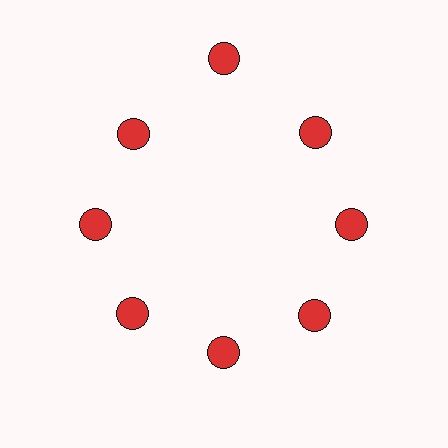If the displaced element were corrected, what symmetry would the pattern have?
It would have 8-fold rotational symmetry — the pattern would map onto itself every 45 degrees.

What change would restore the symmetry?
The symmetry would be restored by moving it inward, back onto the ring so that all 8 circles sit at equal angles and equal distance from the center.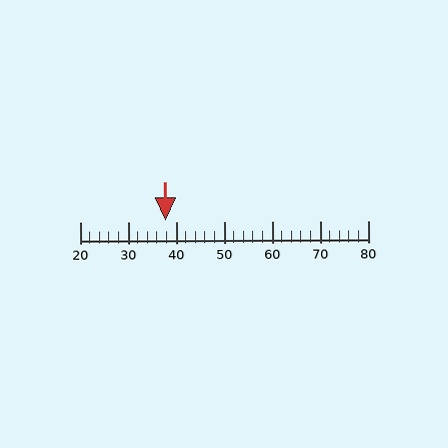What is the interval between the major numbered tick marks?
The major tick marks are spaced 10 units apart.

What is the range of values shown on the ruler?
The ruler shows values from 20 to 80.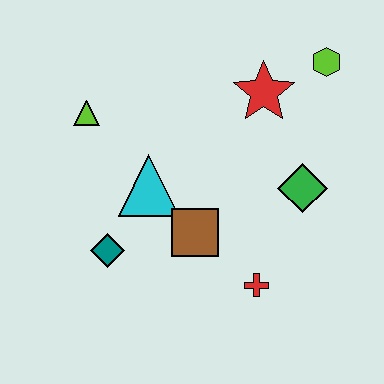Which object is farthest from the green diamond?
The lime triangle is farthest from the green diamond.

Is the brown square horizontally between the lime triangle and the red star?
Yes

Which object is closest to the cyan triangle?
The brown square is closest to the cyan triangle.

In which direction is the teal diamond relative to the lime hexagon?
The teal diamond is to the left of the lime hexagon.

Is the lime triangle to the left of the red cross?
Yes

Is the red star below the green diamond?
No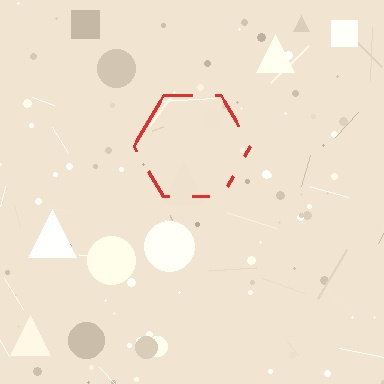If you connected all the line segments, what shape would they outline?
They would outline a hexagon.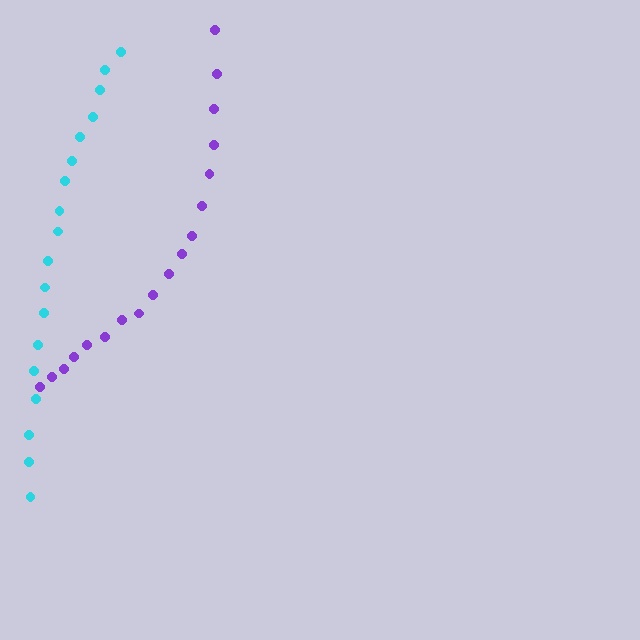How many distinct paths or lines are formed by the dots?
There are 2 distinct paths.